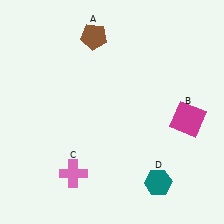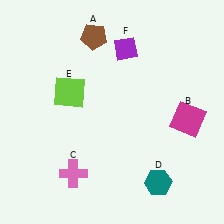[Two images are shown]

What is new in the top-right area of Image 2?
A purple diamond (F) was added in the top-right area of Image 2.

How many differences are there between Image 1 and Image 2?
There are 2 differences between the two images.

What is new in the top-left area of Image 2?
A lime square (E) was added in the top-left area of Image 2.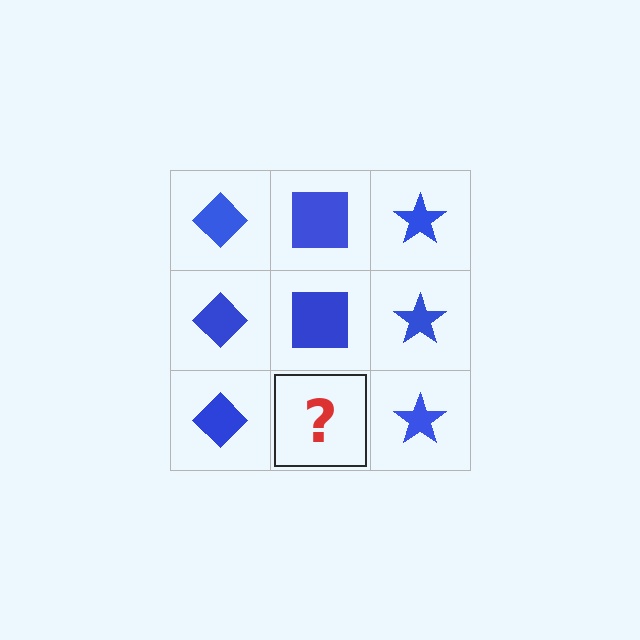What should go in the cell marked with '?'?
The missing cell should contain a blue square.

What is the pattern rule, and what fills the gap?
The rule is that each column has a consistent shape. The gap should be filled with a blue square.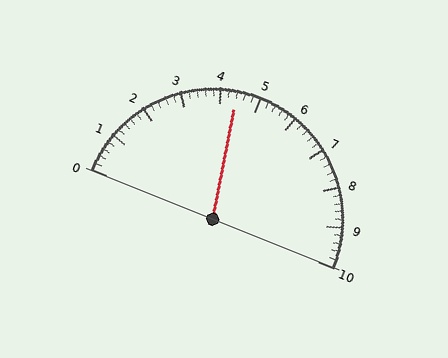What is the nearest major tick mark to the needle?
The nearest major tick mark is 4.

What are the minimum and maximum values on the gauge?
The gauge ranges from 0 to 10.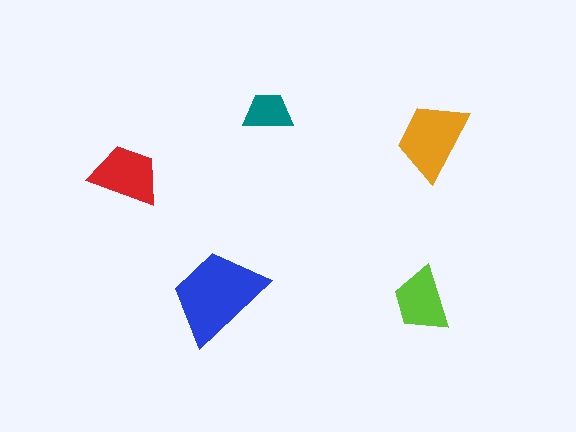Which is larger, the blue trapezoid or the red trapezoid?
The blue one.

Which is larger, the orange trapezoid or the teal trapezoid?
The orange one.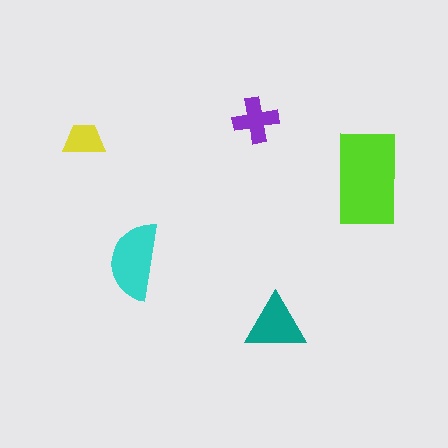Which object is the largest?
The lime rectangle.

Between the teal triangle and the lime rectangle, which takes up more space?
The lime rectangle.